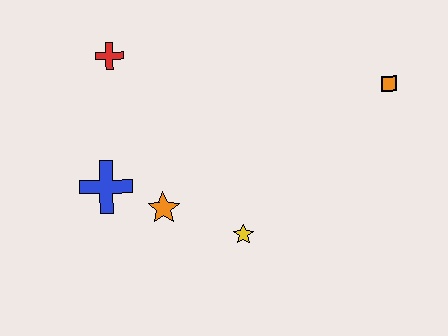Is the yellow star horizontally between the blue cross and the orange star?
No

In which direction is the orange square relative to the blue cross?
The orange square is to the right of the blue cross.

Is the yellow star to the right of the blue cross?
Yes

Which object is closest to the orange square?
The yellow star is closest to the orange square.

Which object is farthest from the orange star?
The orange square is farthest from the orange star.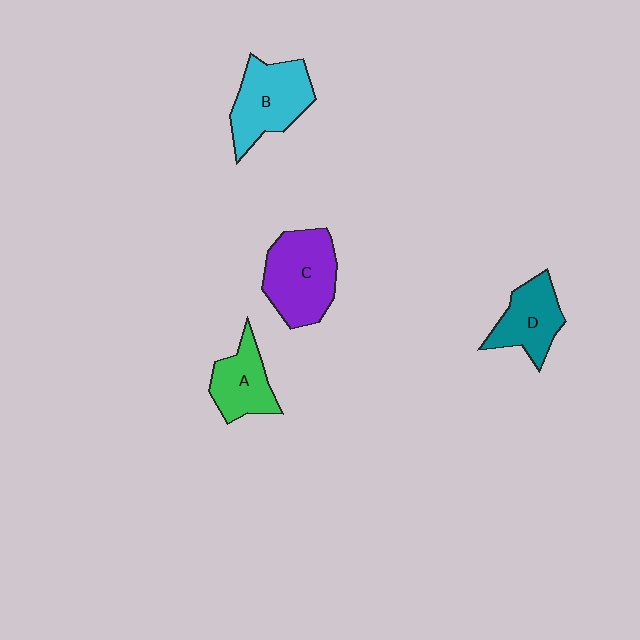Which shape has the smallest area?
Shape A (green).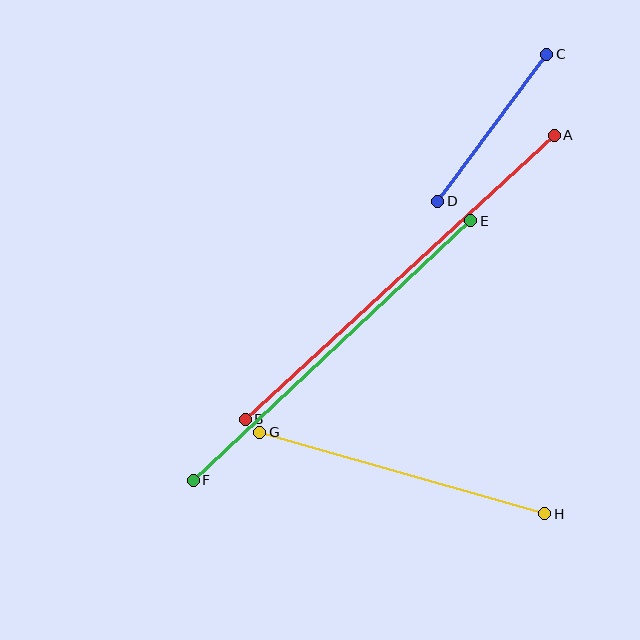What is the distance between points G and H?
The distance is approximately 296 pixels.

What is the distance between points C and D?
The distance is approximately 183 pixels.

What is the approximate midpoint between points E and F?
The midpoint is at approximately (332, 350) pixels.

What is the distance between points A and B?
The distance is approximately 420 pixels.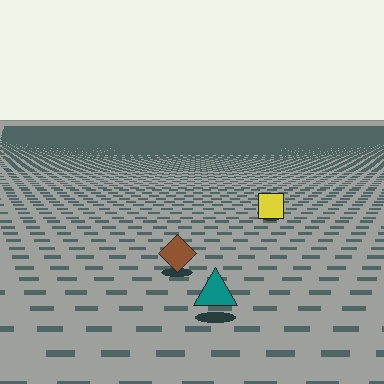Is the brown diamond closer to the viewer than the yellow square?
Yes. The brown diamond is closer — you can tell from the texture gradient: the ground texture is coarser near it.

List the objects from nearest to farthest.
From nearest to farthest: the teal triangle, the brown diamond, the yellow square.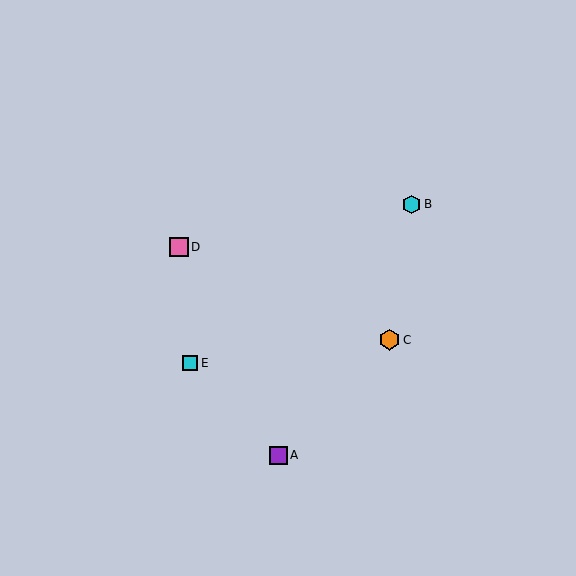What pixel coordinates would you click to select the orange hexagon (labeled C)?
Click at (390, 340) to select the orange hexagon C.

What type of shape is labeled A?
Shape A is a purple square.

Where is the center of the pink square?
The center of the pink square is at (179, 247).